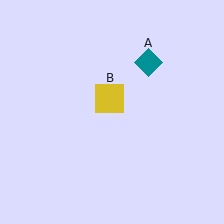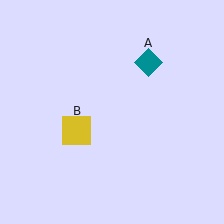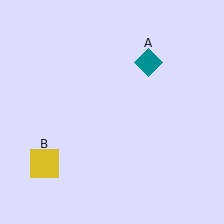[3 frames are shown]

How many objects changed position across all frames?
1 object changed position: yellow square (object B).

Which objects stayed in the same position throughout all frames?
Teal diamond (object A) remained stationary.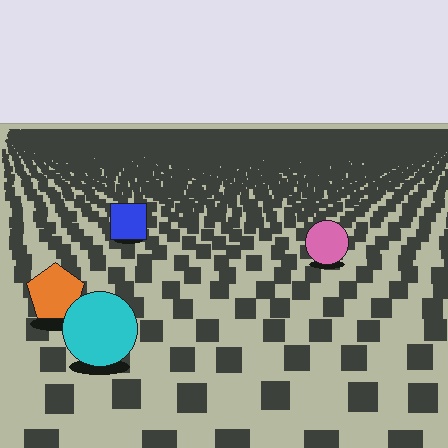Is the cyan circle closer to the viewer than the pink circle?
Yes. The cyan circle is closer — you can tell from the texture gradient: the ground texture is coarser near it.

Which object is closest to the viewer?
The cyan circle is closest. The texture marks near it are larger and more spread out.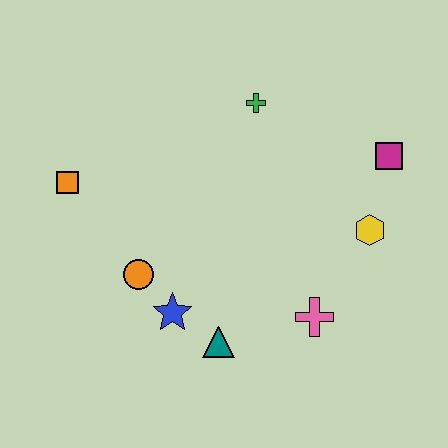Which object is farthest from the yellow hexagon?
The orange square is farthest from the yellow hexagon.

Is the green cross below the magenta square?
No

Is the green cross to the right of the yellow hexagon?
No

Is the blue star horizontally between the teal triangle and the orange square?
Yes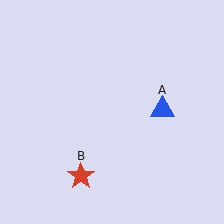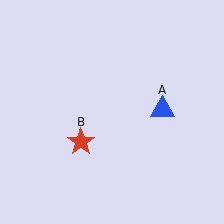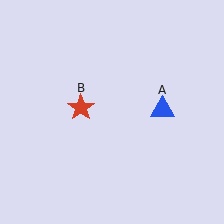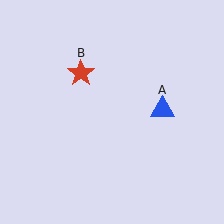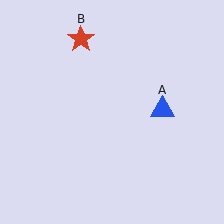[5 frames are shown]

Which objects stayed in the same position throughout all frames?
Blue triangle (object A) remained stationary.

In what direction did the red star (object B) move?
The red star (object B) moved up.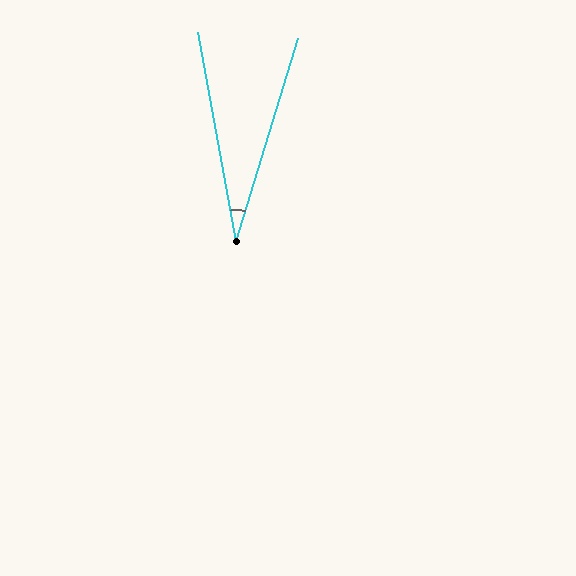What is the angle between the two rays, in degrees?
Approximately 27 degrees.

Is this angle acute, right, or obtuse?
It is acute.